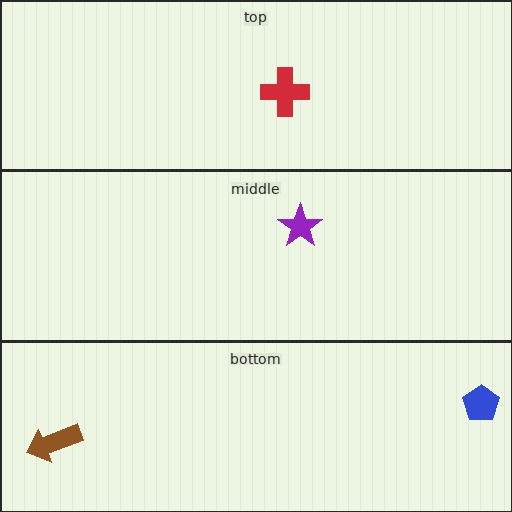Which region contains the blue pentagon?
The bottom region.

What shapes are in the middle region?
The purple star.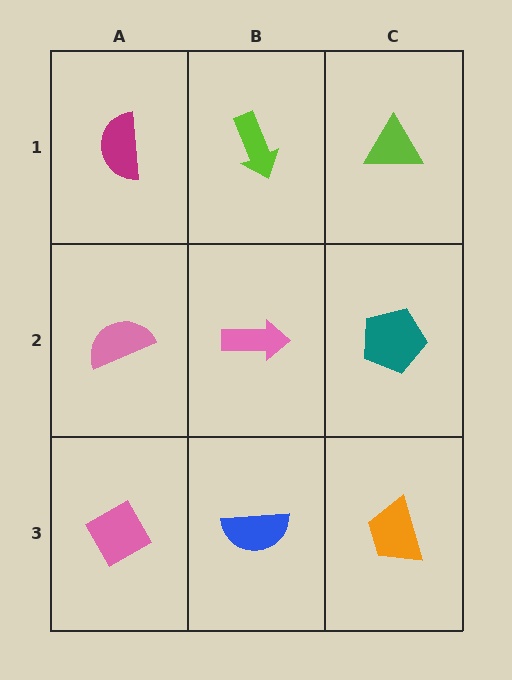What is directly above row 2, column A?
A magenta semicircle.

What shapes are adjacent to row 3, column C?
A teal pentagon (row 2, column C), a blue semicircle (row 3, column B).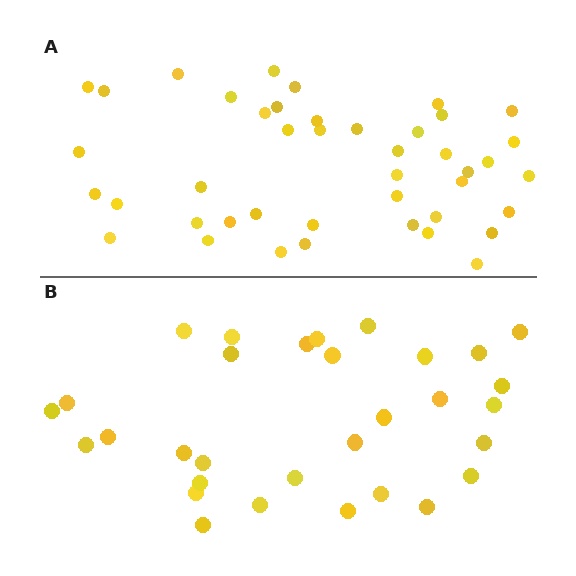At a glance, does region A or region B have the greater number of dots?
Region A (the top region) has more dots.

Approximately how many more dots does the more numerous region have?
Region A has roughly 12 or so more dots than region B.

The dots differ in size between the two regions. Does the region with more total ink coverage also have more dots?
No. Region B has more total ink coverage because its dots are larger, but region A actually contains more individual dots. Total area can be misleading — the number of items is what matters here.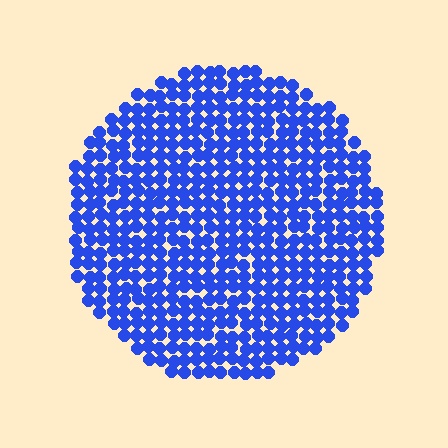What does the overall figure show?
The overall figure shows a circle.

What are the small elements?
The small elements are circles.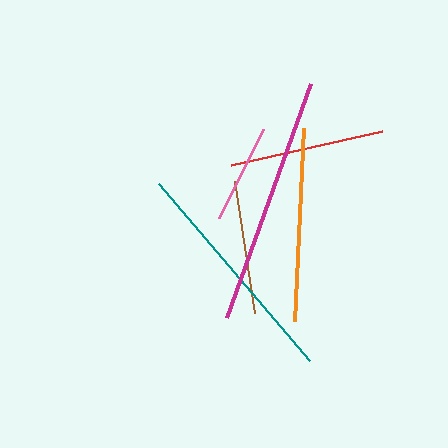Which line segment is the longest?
The magenta line is the longest at approximately 249 pixels.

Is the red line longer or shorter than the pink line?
The red line is longer than the pink line.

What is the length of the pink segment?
The pink segment is approximately 99 pixels long.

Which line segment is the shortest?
The pink line is the shortest at approximately 99 pixels.